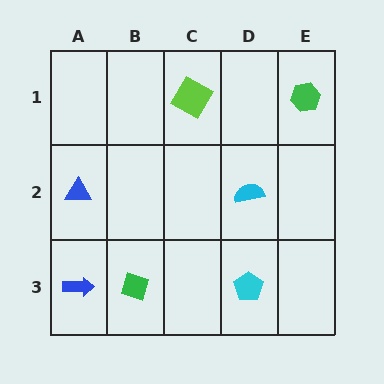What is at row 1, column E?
A green hexagon.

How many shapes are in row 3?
3 shapes.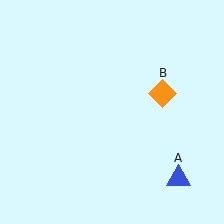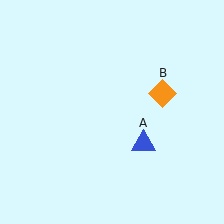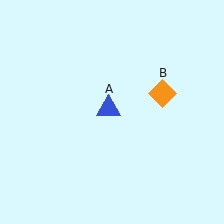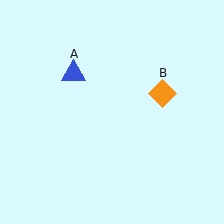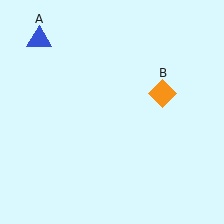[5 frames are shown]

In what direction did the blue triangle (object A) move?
The blue triangle (object A) moved up and to the left.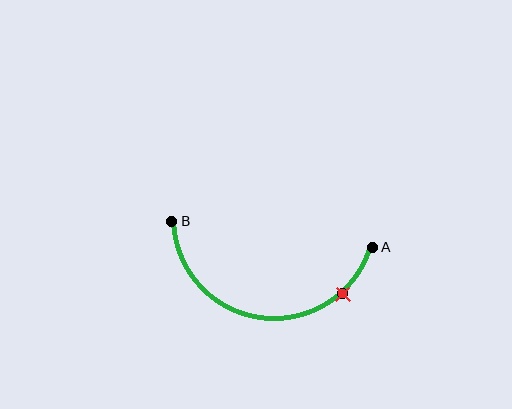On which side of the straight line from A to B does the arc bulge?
The arc bulges below the straight line connecting A and B.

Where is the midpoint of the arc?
The arc midpoint is the point on the curve farthest from the straight line joining A and B. It sits below that line.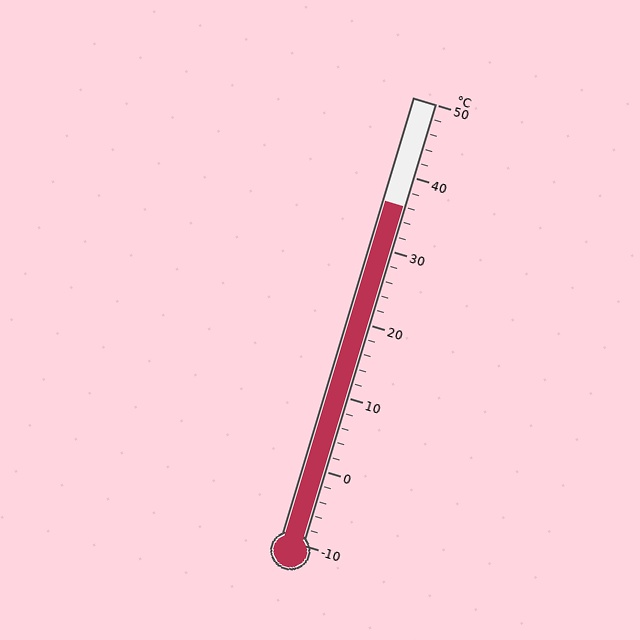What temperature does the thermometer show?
The thermometer shows approximately 36°C.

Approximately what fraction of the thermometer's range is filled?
The thermometer is filled to approximately 75% of its range.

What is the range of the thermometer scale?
The thermometer scale ranges from -10°C to 50°C.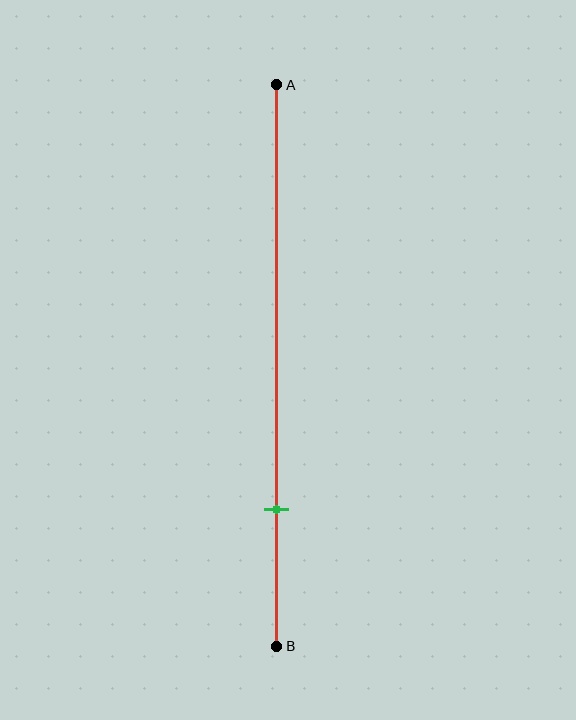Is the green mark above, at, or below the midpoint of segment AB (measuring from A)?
The green mark is below the midpoint of segment AB.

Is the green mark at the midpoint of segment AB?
No, the mark is at about 75% from A, not at the 50% midpoint.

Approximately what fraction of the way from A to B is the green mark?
The green mark is approximately 75% of the way from A to B.